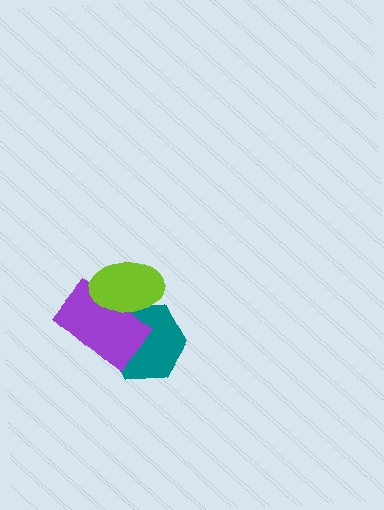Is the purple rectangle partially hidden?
Yes, it is partially covered by another shape.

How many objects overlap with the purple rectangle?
2 objects overlap with the purple rectangle.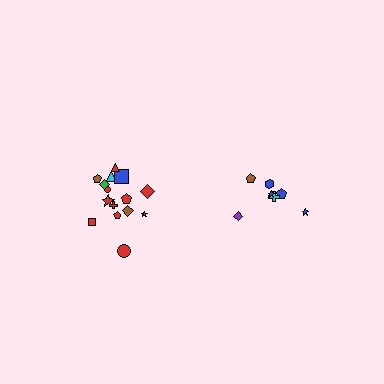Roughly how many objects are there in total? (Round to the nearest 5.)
Roughly 20 objects in total.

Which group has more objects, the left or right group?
The left group.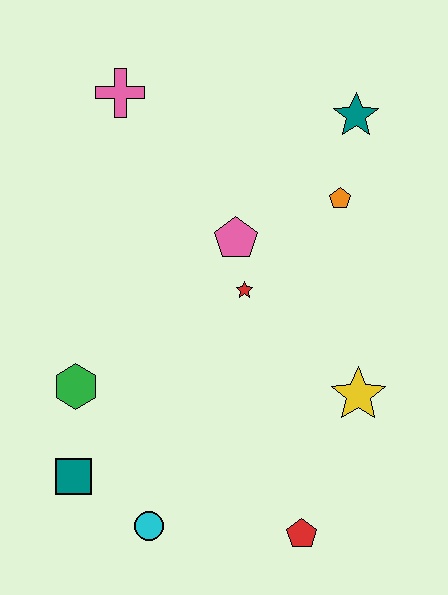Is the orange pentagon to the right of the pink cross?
Yes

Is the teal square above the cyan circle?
Yes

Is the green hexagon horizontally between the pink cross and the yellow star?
No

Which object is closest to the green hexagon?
The teal square is closest to the green hexagon.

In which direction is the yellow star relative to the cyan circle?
The yellow star is to the right of the cyan circle.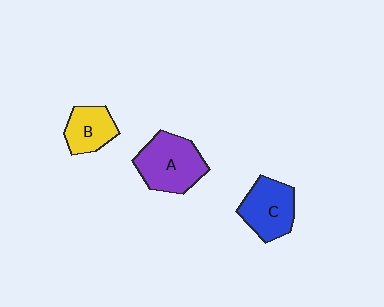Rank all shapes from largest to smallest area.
From largest to smallest: A (purple), C (blue), B (yellow).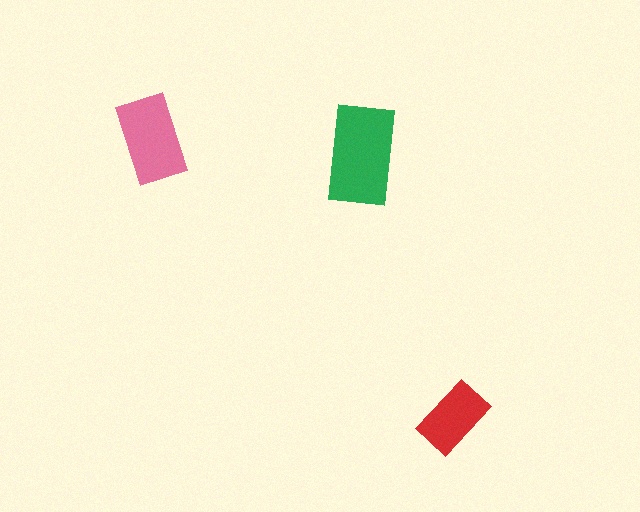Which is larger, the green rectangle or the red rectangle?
The green one.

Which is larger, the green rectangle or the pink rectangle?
The green one.